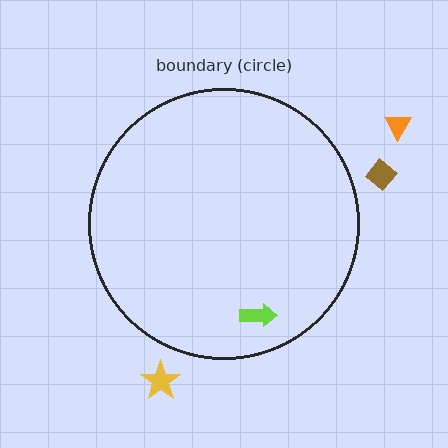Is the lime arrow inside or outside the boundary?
Inside.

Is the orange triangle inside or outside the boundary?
Outside.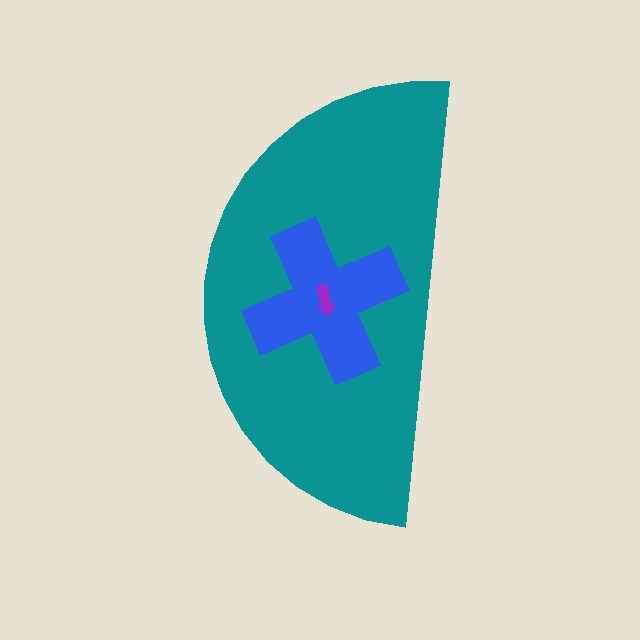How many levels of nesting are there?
3.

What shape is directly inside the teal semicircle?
The blue cross.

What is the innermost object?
The purple arrow.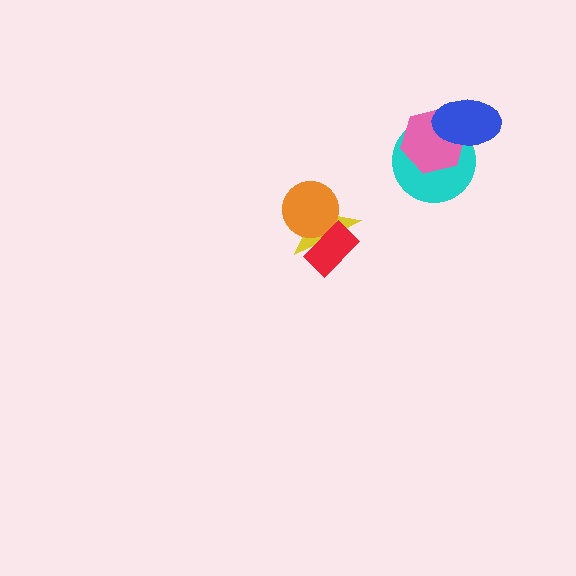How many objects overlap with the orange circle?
2 objects overlap with the orange circle.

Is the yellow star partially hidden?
Yes, it is partially covered by another shape.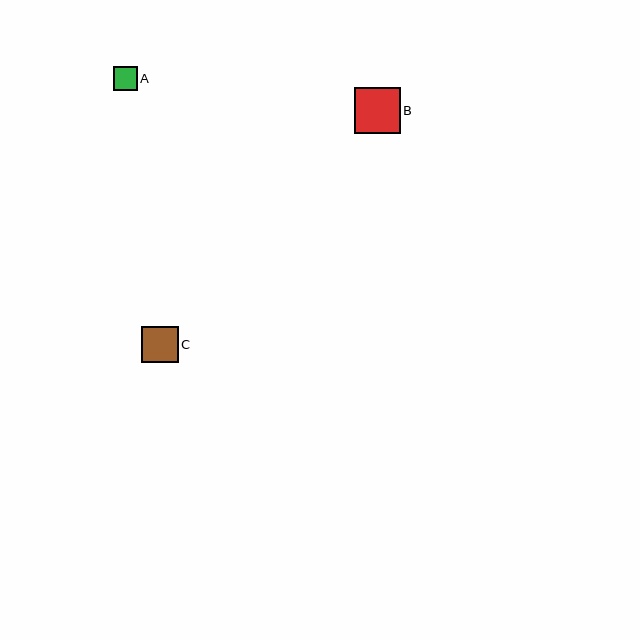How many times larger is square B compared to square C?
Square B is approximately 1.3 times the size of square C.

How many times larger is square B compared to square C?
Square B is approximately 1.3 times the size of square C.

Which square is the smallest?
Square A is the smallest with a size of approximately 24 pixels.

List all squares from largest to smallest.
From largest to smallest: B, C, A.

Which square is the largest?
Square B is the largest with a size of approximately 46 pixels.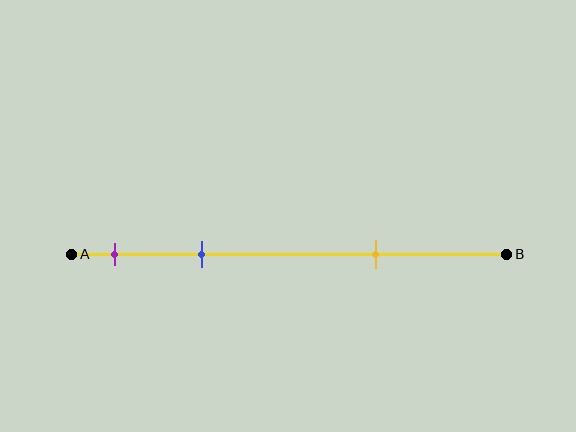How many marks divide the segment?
There are 3 marks dividing the segment.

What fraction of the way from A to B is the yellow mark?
The yellow mark is approximately 70% (0.7) of the way from A to B.